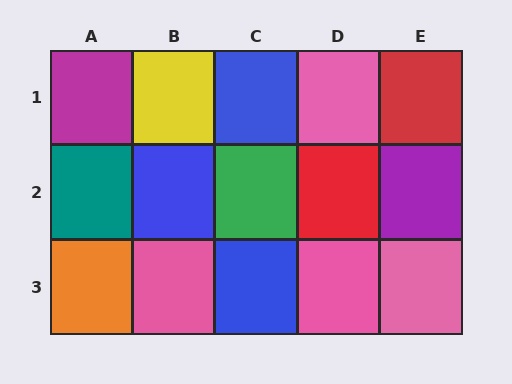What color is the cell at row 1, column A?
Magenta.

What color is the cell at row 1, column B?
Yellow.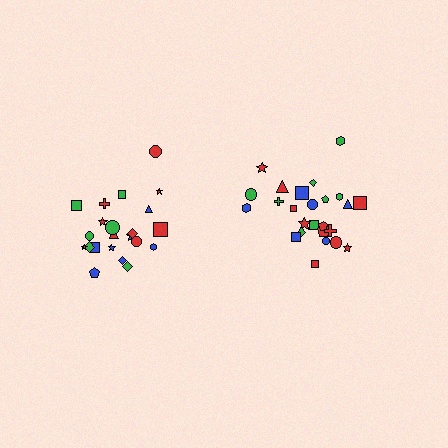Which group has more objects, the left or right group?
The right group.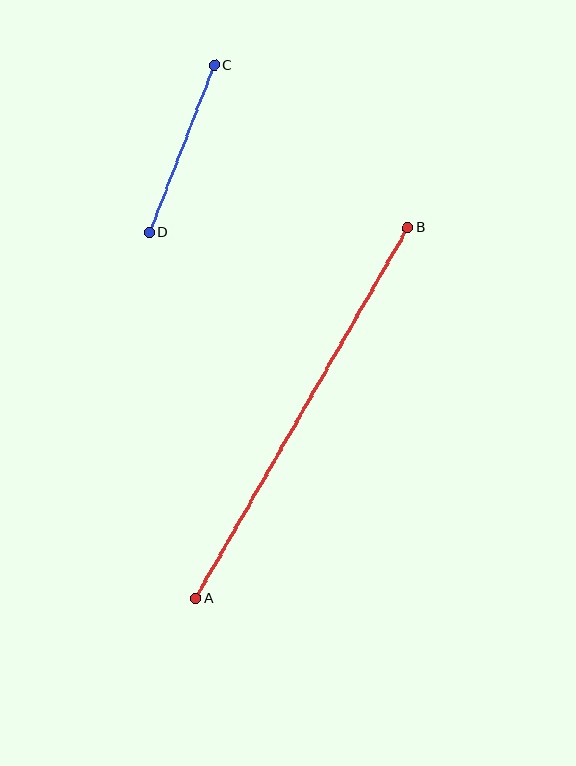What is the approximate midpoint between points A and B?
The midpoint is at approximately (302, 413) pixels.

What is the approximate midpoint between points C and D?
The midpoint is at approximately (182, 149) pixels.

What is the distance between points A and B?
The distance is approximately 427 pixels.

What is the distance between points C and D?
The distance is approximately 179 pixels.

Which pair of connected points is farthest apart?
Points A and B are farthest apart.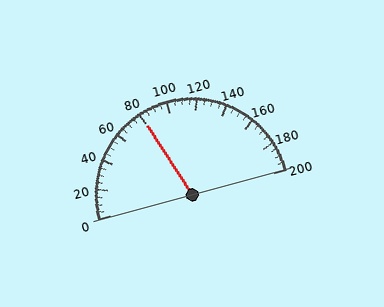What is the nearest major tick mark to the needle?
The nearest major tick mark is 80.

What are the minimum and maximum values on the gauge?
The gauge ranges from 0 to 200.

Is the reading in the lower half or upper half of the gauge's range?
The reading is in the lower half of the range (0 to 200).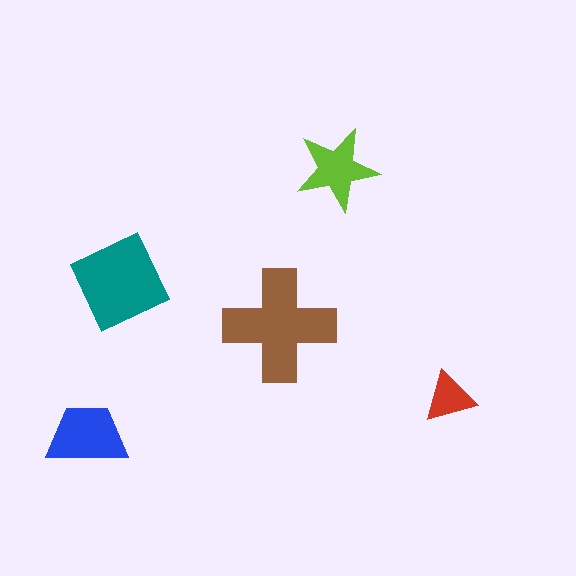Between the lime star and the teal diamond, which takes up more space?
The teal diamond.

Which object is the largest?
The brown cross.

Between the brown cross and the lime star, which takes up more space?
The brown cross.